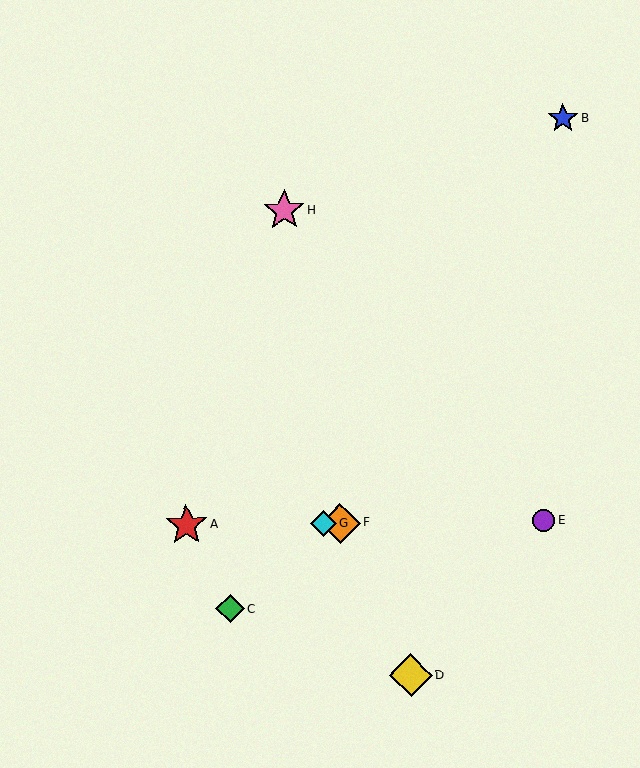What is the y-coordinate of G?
Object G is at y≈523.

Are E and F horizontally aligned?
Yes, both are at y≈521.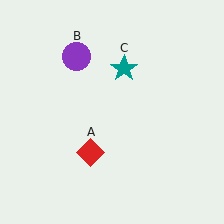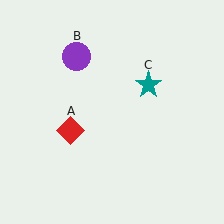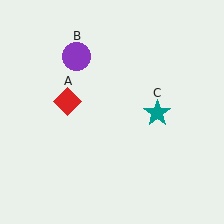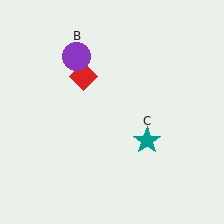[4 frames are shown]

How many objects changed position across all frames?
2 objects changed position: red diamond (object A), teal star (object C).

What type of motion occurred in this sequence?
The red diamond (object A), teal star (object C) rotated clockwise around the center of the scene.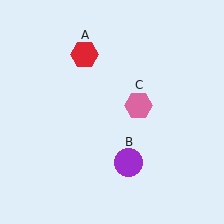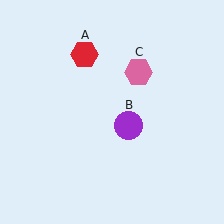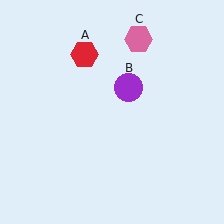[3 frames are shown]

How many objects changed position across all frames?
2 objects changed position: purple circle (object B), pink hexagon (object C).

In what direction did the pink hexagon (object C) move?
The pink hexagon (object C) moved up.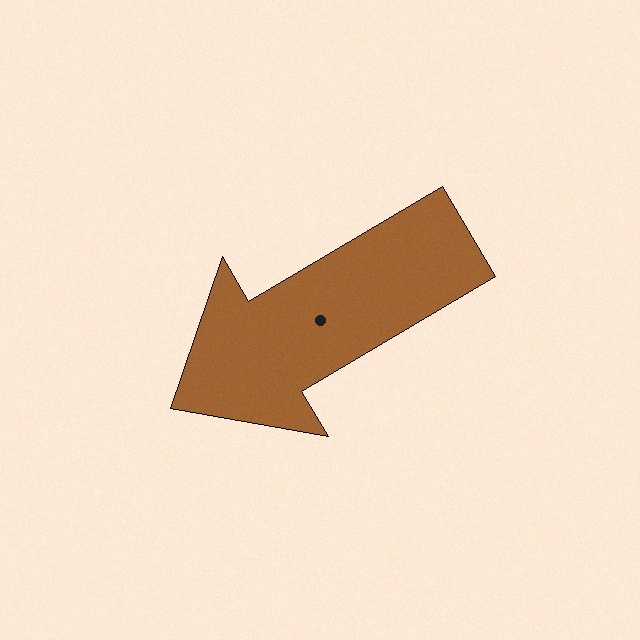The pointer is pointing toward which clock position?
Roughly 8 o'clock.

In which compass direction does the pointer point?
Southwest.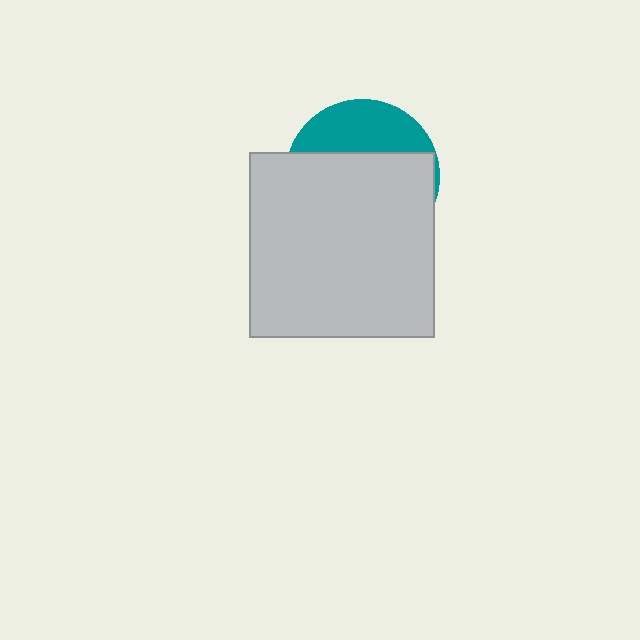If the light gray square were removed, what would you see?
You would see the complete teal circle.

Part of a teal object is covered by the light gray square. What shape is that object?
It is a circle.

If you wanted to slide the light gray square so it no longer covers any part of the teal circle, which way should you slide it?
Slide it down — that is the most direct way to separate the two shapes.